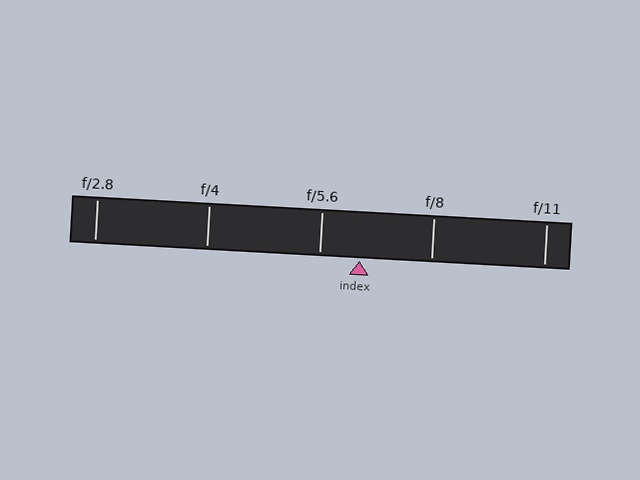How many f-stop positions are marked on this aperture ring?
There are 5 f-stop positions marked.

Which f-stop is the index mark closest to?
The index mark is closest to f/5.6.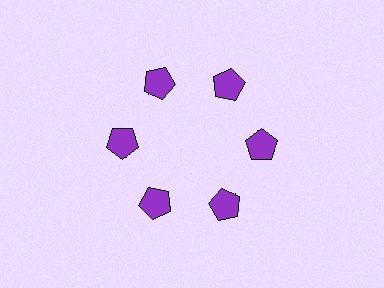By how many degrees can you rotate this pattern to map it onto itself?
The pattern maps onto itself every 60 degrees of rotation.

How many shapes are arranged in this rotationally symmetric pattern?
There are 12 shapes, arranged in 6 groups of 2.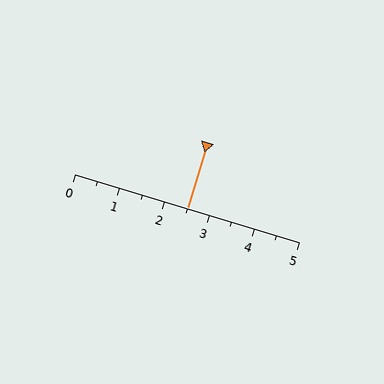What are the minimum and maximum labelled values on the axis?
The axis runs from 0 to 5.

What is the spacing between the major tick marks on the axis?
The major ticks are spaced 1 apart.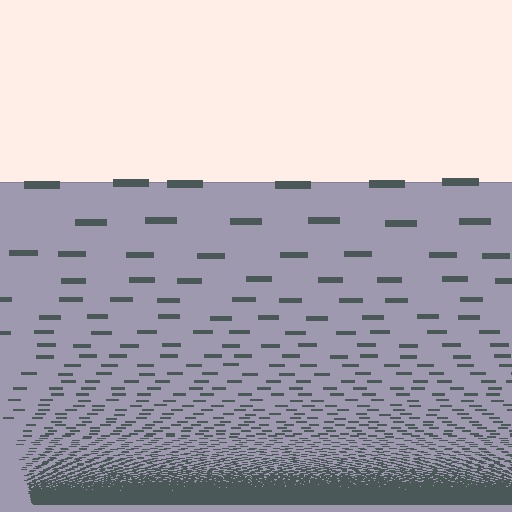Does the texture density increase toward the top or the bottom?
Density increases toward the bottom.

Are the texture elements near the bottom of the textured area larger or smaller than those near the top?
Smaller. The gradient is inverted — elements near the bottom are smaller and denser.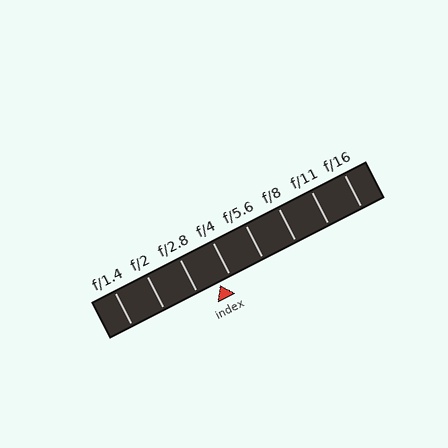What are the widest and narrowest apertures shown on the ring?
The widest aperture shown is f/1.4 and the narrowest is f/16.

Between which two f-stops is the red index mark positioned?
The index mark is between f/2.8 and f/4.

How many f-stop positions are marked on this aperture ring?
There are 8 f-stop positions marked.